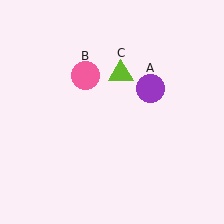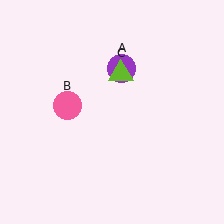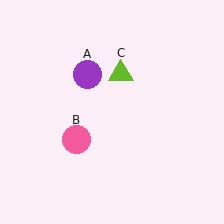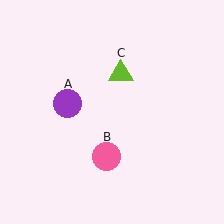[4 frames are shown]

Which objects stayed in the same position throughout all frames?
Lime triangle (object C) remained stationary.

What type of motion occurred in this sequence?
The purple circle (object A), pink circle (object B) rotated counterclockwise around the center of the scene.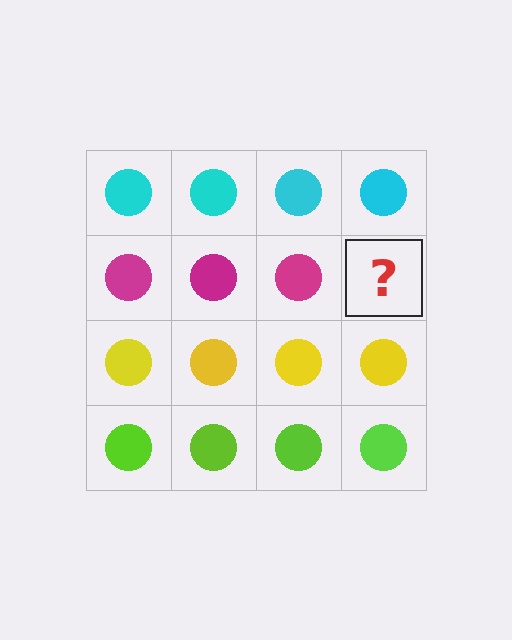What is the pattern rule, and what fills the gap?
The rule is that each row has a consistent color. The gap should be filled with a magenta circle.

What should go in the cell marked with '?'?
The missing cell should contain a magenta circle.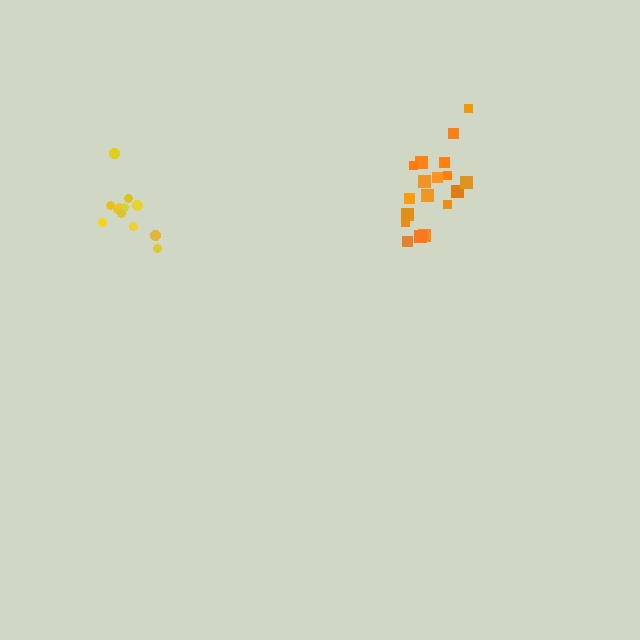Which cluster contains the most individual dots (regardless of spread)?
Orange (18).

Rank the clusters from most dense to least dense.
yellow, orange.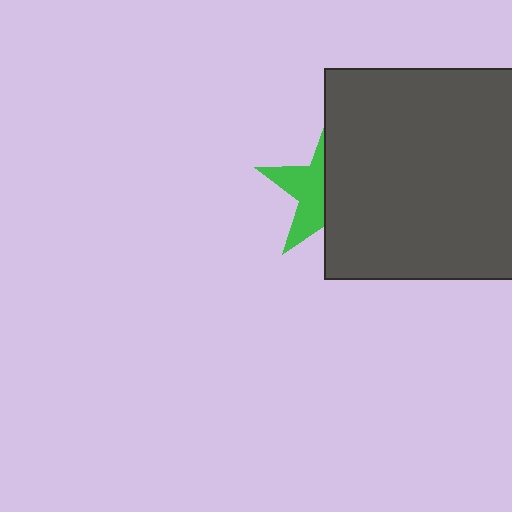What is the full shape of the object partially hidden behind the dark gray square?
The partially hidden object is a green star.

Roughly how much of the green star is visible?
A small part of it is visible (roughly 42%).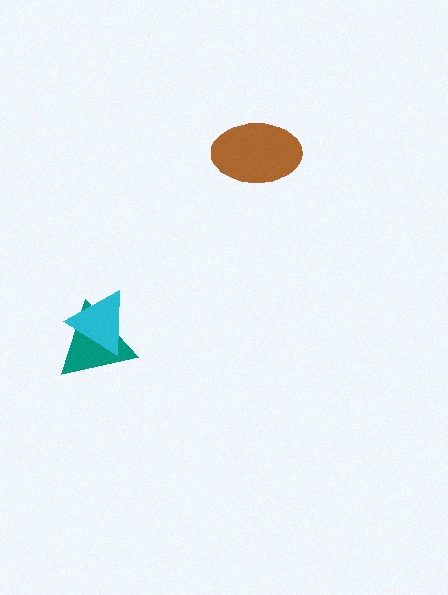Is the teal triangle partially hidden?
Yes, it is partially covered by another shape.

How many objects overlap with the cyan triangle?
1 object overlaps with the cyan triangle.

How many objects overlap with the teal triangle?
1 object overlaps with the teal triangle.